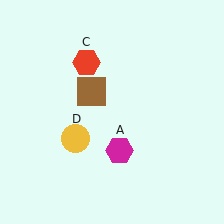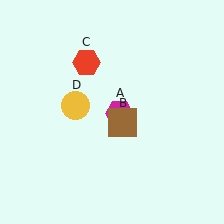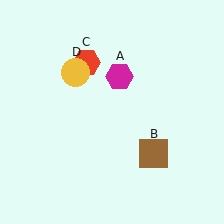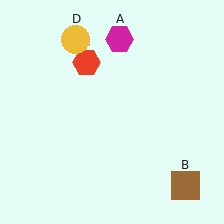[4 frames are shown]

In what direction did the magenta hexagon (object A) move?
The magenta hexagon (object A) moved up.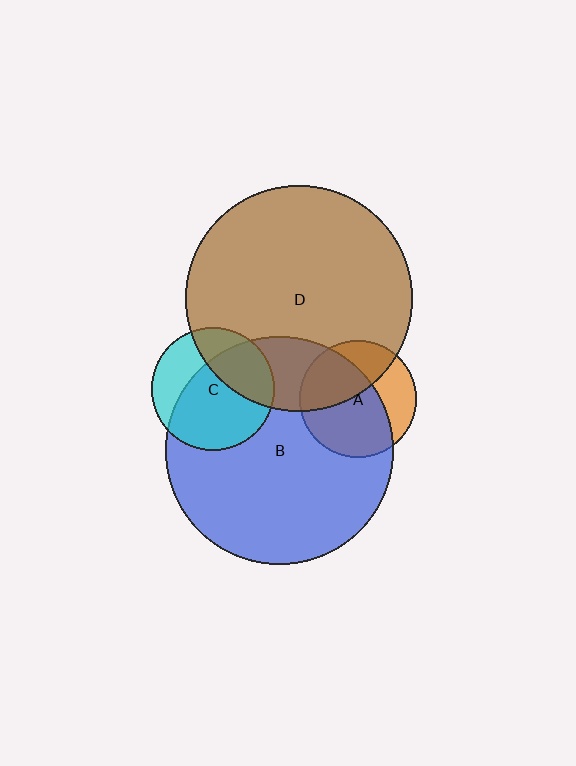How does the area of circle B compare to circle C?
Approximately 3.5 times.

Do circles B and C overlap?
Yes.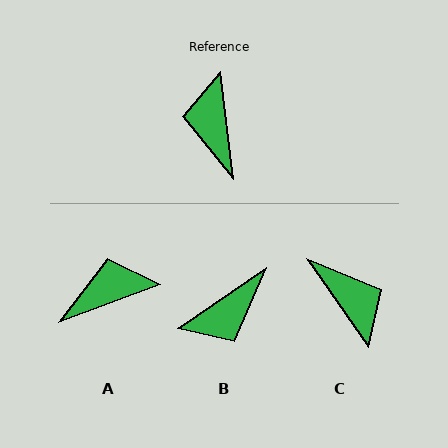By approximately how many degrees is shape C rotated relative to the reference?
Approximately 152 degrees clockwise.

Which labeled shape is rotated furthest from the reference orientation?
C, about 152 degrees away.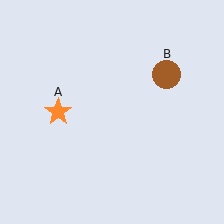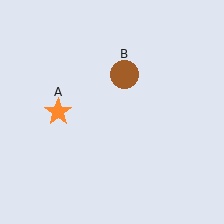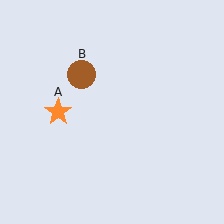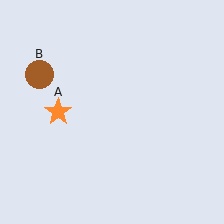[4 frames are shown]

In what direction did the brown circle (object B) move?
The brown circle (object B) moved left.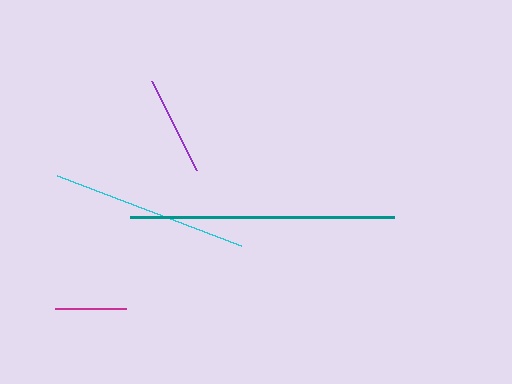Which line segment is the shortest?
The magenta line is the shortest at approximately 71 pixels.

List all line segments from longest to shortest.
From longest to shortest: teal, cyan, purple, magenta.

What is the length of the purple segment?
The purple segment is approximately 100 pixels long.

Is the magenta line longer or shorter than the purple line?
The purple line is longer than the magenta line.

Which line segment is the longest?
The teal line is the longest at approximately 264 pixels.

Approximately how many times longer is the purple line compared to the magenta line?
The purple line is approximately 1.4 times the length of the magenta line.